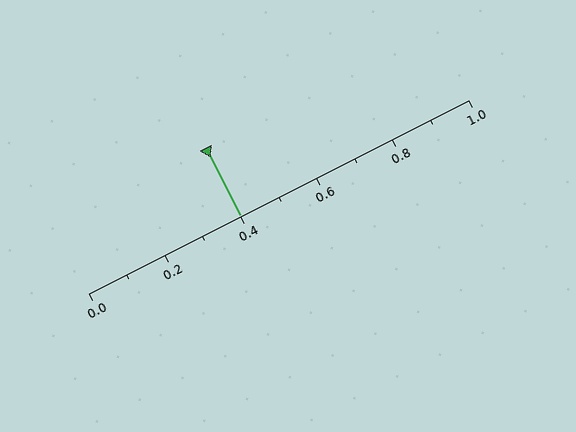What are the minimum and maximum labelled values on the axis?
The axis runs from 0.0 to 1.0.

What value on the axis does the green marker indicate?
The marker indicates approximately 0.4.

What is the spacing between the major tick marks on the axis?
The major ticks are spaced 0.2 apart.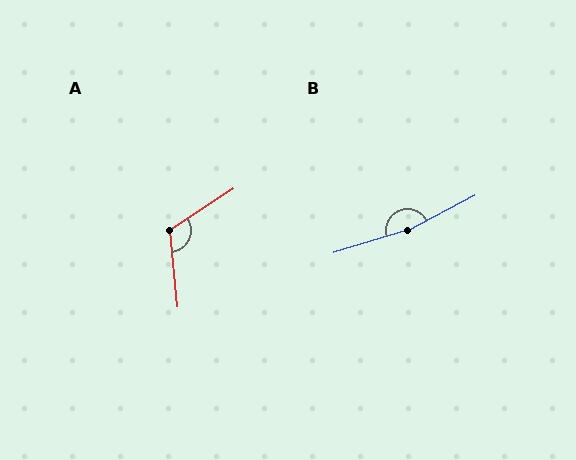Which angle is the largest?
B, at approximately 170 degrees.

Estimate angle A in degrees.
Approximately 118 degrees.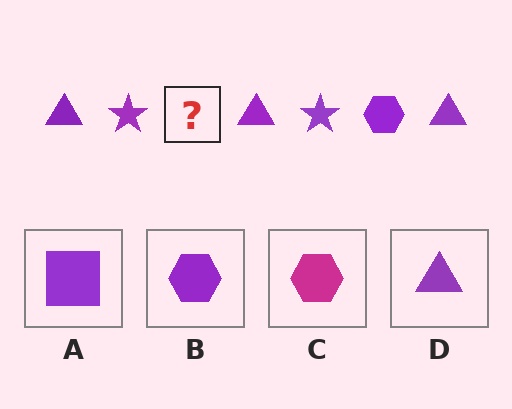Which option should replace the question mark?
Option B.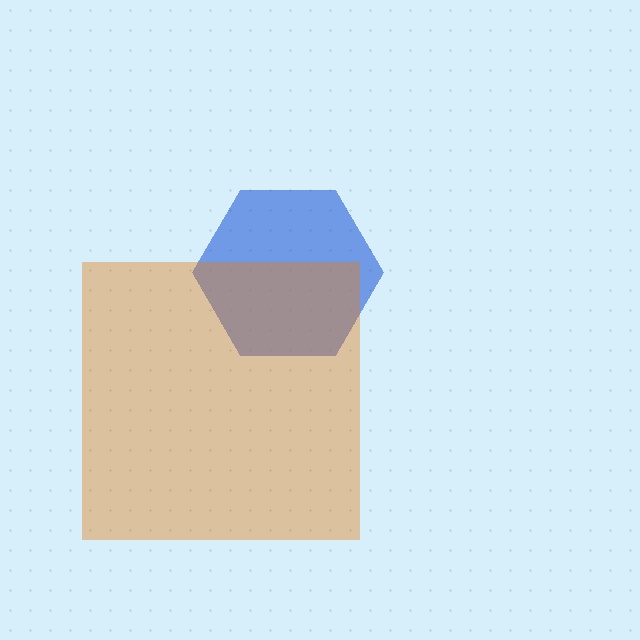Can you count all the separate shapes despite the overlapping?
Yes, there are 2 separate shapes.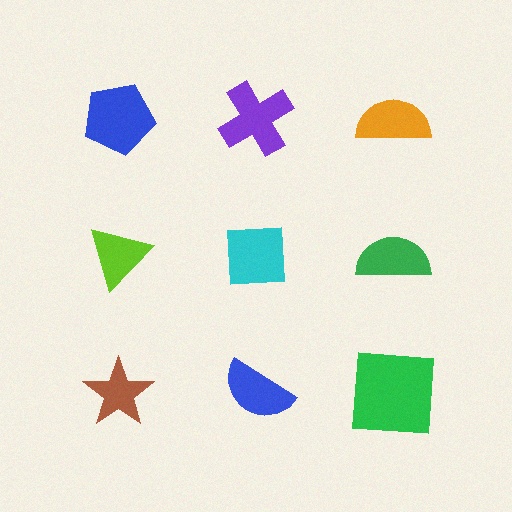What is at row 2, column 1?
A lime triangle.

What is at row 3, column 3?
A green square.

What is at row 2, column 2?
A cyan square.